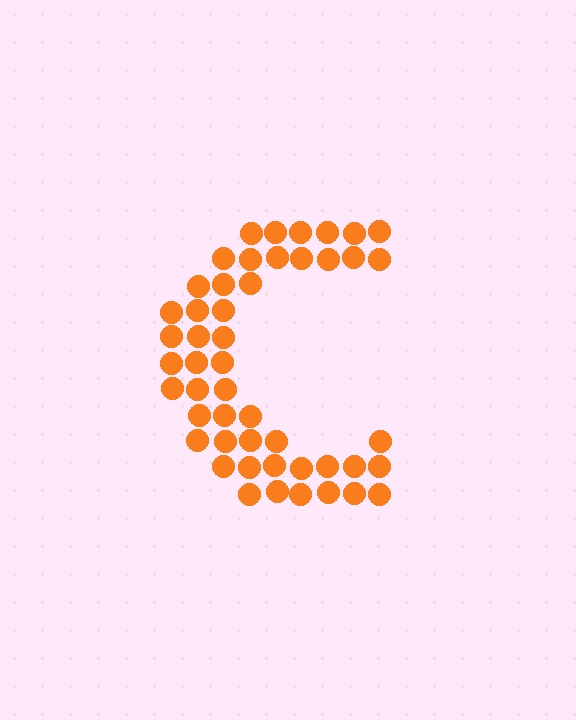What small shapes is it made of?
It is made of small circles.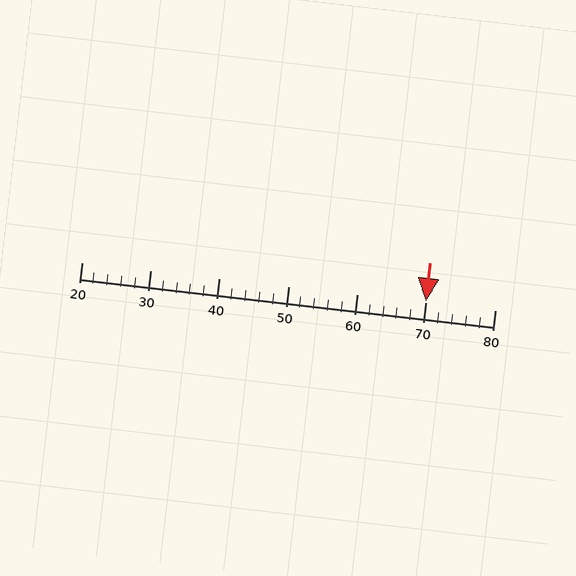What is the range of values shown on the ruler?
The ruler shows values from 20 to 80.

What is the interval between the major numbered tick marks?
The major tick marks are spaced 10 units apart.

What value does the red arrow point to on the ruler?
The red arrow points to approximately 70.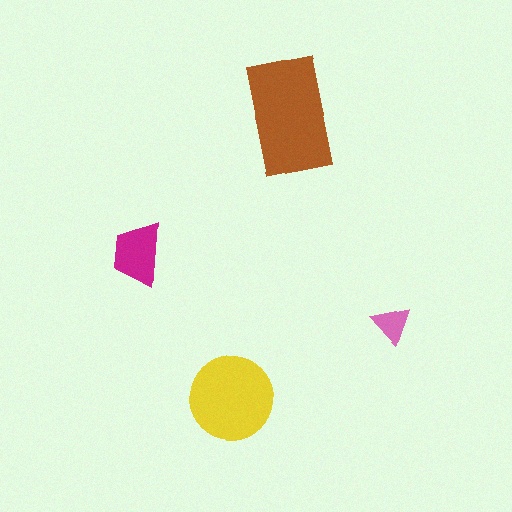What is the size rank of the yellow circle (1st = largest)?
2nd.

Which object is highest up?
The brown rectangle is topmost.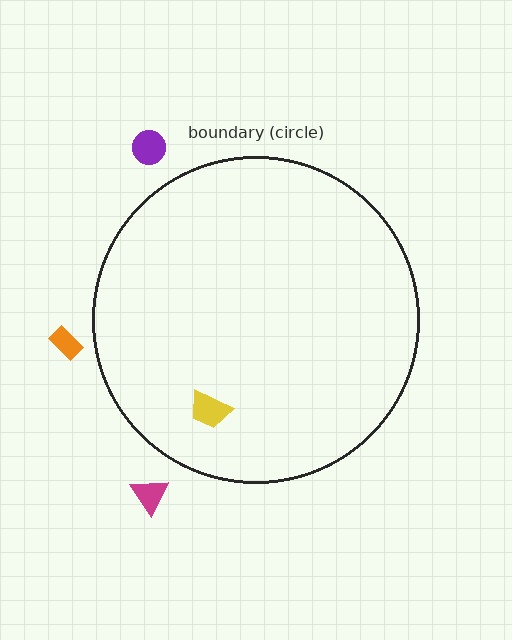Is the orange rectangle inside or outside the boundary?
Outside.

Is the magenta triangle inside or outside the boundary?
Outside.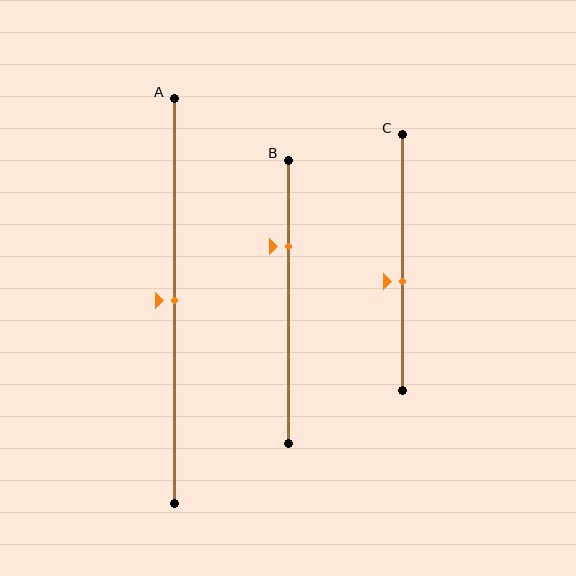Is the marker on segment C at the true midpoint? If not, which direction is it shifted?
No, the marker on segment C is shifted downward by about 8% of the segment length.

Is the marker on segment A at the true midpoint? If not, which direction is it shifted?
Yes, the marker on segment A is at the true midpoint.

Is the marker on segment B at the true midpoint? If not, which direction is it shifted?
No, the marker on segment B is shifted upward by about 19% of the segment length.